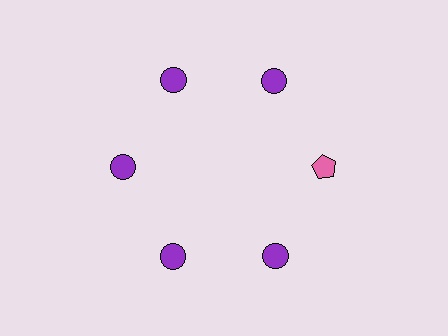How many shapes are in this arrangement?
There are 6 shapes arranged in a ring pattern.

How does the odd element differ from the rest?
It differs in both color (pink instead of purple) and shape (pentagon instead of circle).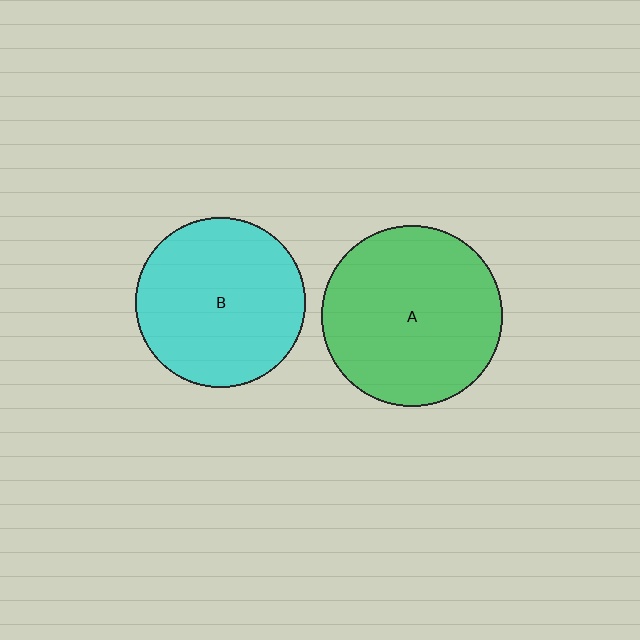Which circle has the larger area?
Circle A (green).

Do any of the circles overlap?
No, none of the circles overlap.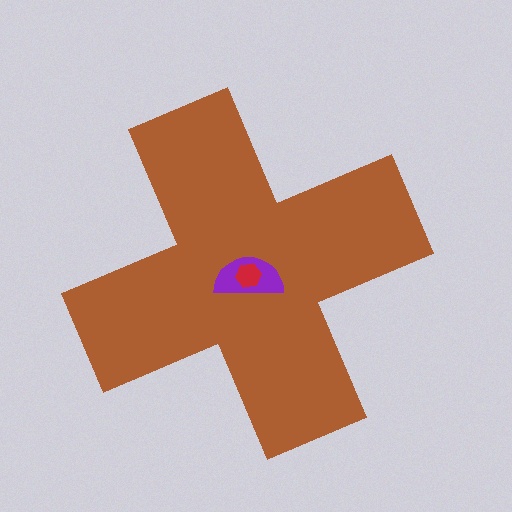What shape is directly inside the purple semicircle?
The red hexagon.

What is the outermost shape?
The brown cross.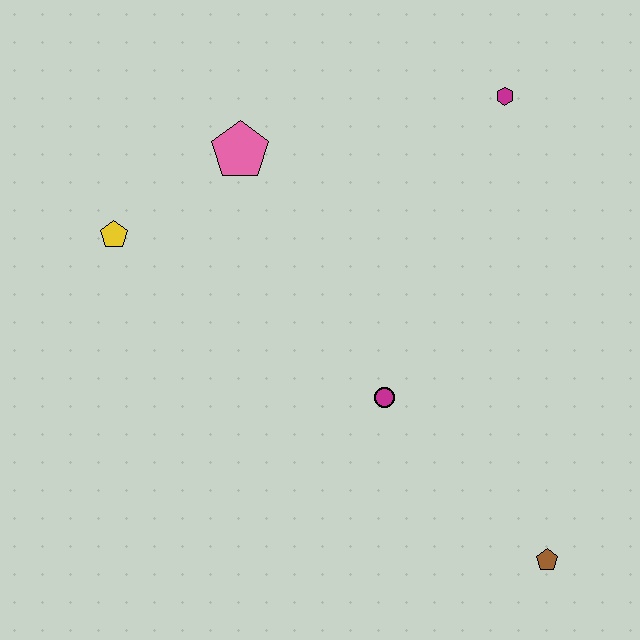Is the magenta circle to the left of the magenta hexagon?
Yes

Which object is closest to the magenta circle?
The brown pentagon is closest to the magenta circle.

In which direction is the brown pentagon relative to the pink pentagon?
The brown pentagon is below the pink pentagon.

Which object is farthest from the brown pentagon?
The yellow pentagon is farthest from the brown pentagon.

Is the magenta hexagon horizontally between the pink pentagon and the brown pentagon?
Yes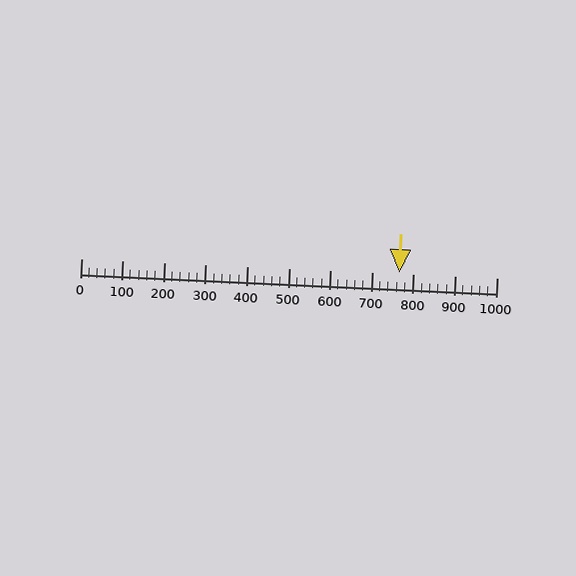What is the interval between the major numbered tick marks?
The major tick marks are spaced 100 units apart.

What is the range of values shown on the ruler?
The ruler shows values from 0 to 1000.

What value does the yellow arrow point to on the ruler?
The yellow arrow points to approximately 766.